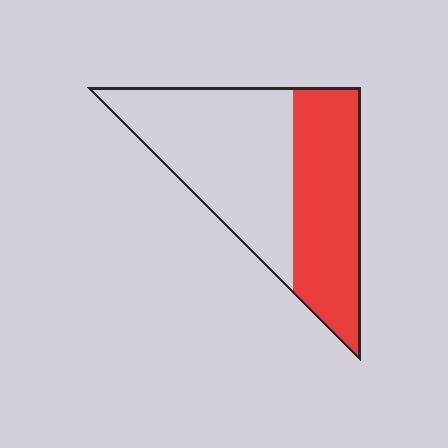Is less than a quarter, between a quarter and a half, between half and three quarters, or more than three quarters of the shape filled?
Between a quarter and a half.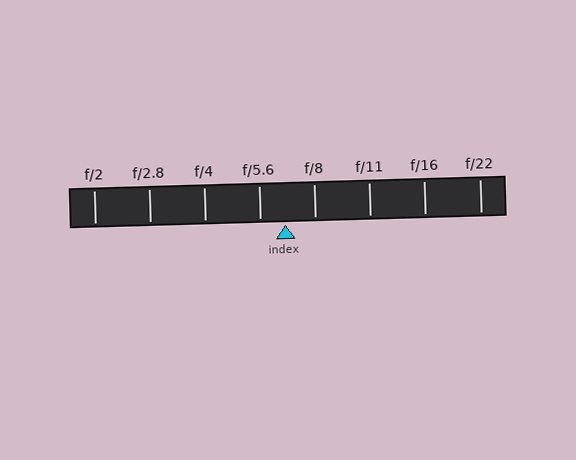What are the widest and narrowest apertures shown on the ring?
The widest aperture shown is f/2 and the narrowest is f/22.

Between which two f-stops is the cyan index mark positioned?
The index mark is between f/5.6 and f/8.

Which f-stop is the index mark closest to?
The index mark is closest to f/5.6.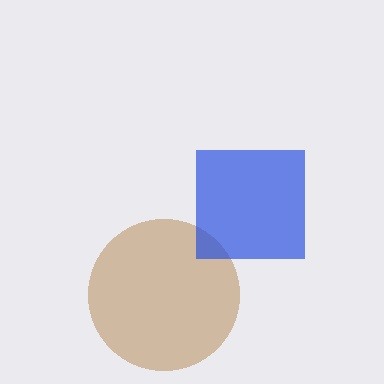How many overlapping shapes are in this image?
There are 2 overlapping shapes in the image.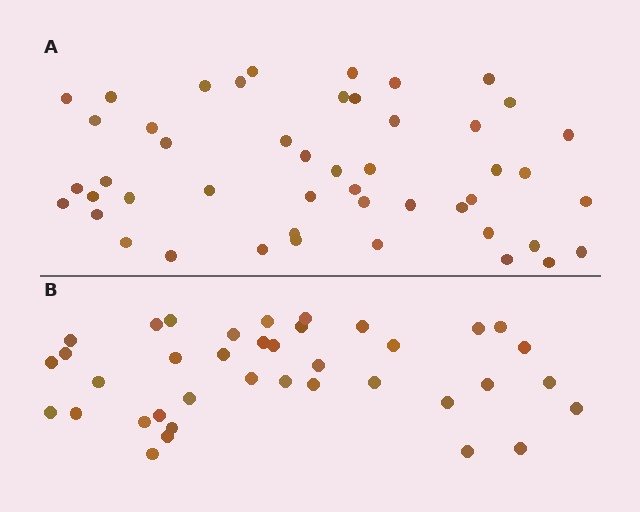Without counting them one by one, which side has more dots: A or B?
Region A (the top region) has more dots.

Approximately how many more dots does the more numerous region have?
Region A has roughly 10 or so more dots than region B.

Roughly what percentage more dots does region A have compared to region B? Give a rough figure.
About 25% more.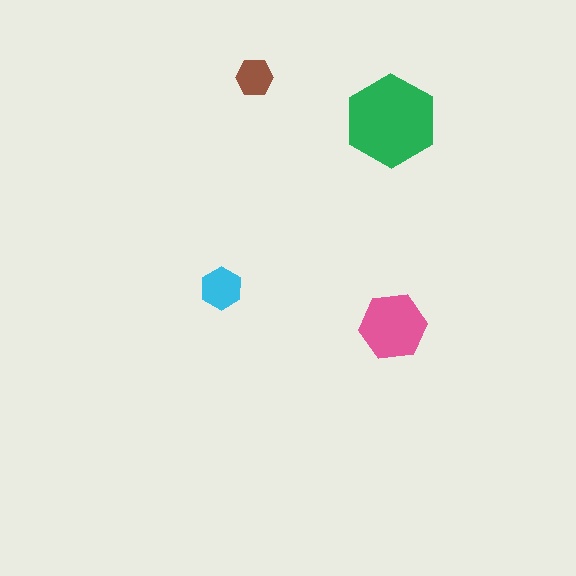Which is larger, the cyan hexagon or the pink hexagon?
The pink one.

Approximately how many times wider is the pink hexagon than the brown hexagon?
About 2 times wider.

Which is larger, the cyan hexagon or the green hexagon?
The green one.